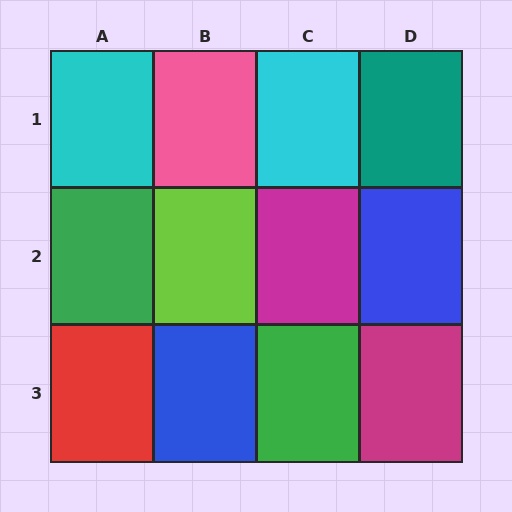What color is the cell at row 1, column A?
Cyan.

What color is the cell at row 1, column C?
Cyan.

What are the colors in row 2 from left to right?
Green, lime, magenta, blue.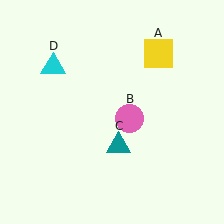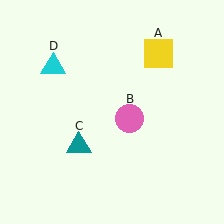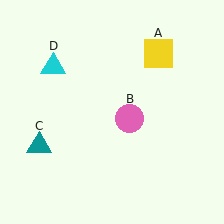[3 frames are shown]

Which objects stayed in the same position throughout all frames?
Yellow square (object A) and pink circle (object B) and cyan triangle (object D) remained stationary.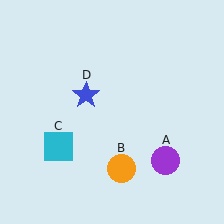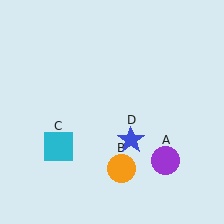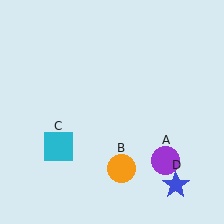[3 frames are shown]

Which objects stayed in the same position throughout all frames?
Purple circle (object A) and orange circle (object B) and cyan square (object C) remained stationary.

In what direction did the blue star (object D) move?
The blue star (object D) moved down and to the right.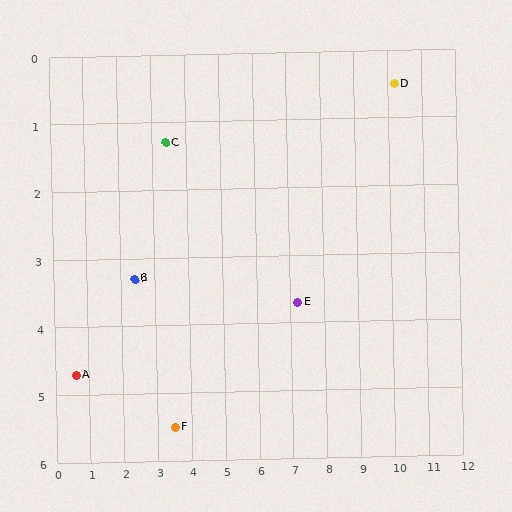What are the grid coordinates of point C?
Point C is at approximately (3.4, 1.3).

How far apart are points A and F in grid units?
Points A and F are about 3.0 grid units apart.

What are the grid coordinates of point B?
Point B is at approximately (2.4, 3.3).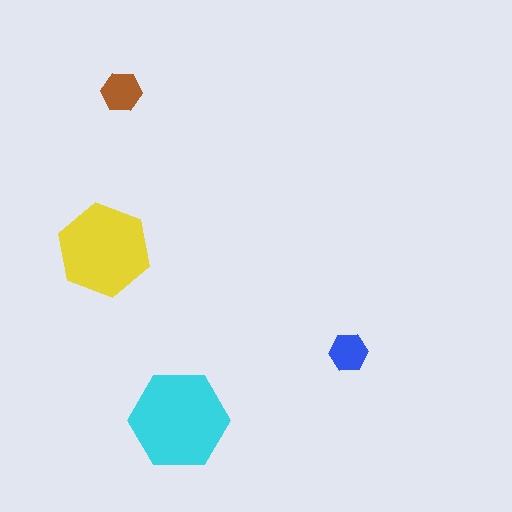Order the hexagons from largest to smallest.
the cyan one, the yellow one, the brown one, the blue one.